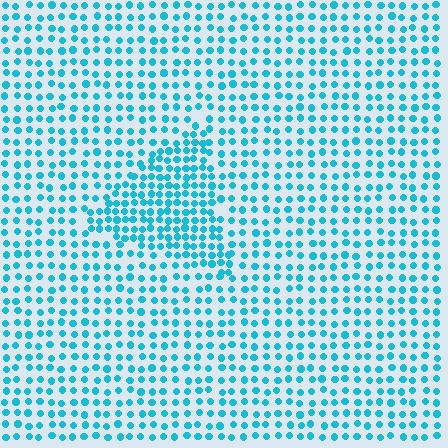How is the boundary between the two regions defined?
The boundary is defined by a change in element density (approximately 1.7x ratio). All elements are the same color, size, and shape.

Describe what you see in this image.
The image contains small cyan elements arranged at two different densities. A triangle-shaped region is visible where the elements are more densely packed than the surrounding area.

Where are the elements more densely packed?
The elements are more densely packed inside the triangle boundary.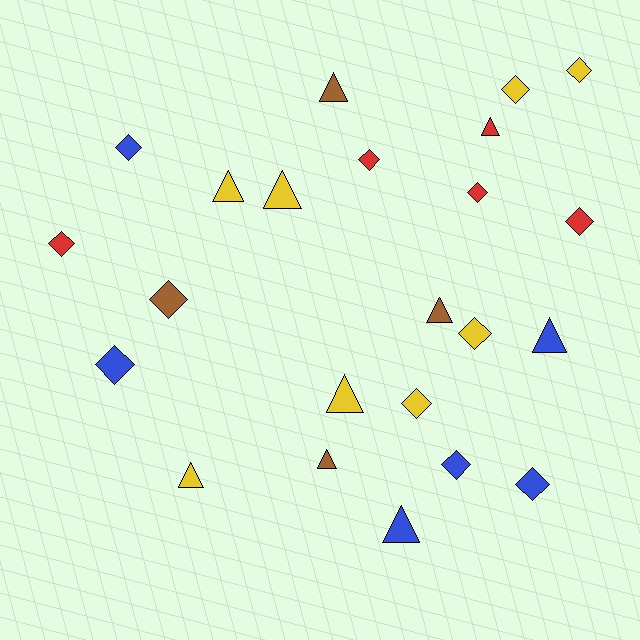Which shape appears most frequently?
Diamond, with 13 objects.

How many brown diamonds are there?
There is 1 brown diamond.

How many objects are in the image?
There are 23 objects.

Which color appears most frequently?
Yellow, with 8 objects.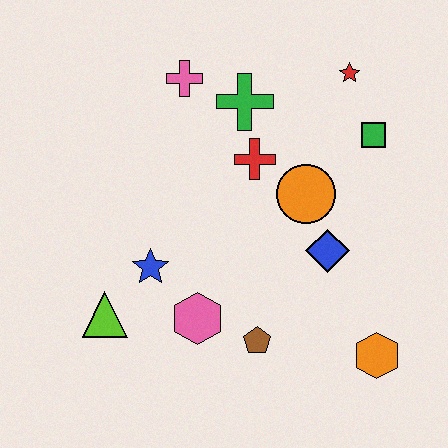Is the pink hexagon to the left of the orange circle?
Yes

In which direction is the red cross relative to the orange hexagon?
The red cross is above the orange hexagon.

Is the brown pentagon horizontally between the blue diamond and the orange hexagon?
No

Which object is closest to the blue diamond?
The orange circle is closest to the blue diamond.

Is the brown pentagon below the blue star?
Yes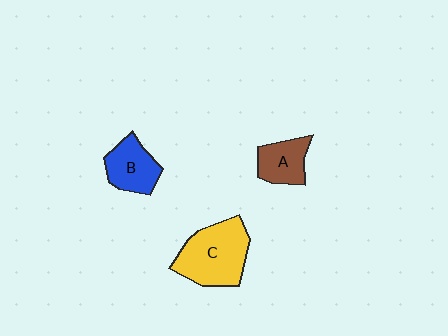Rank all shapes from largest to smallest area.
From largest to smallest: C (yellow), B (blue), A (brown).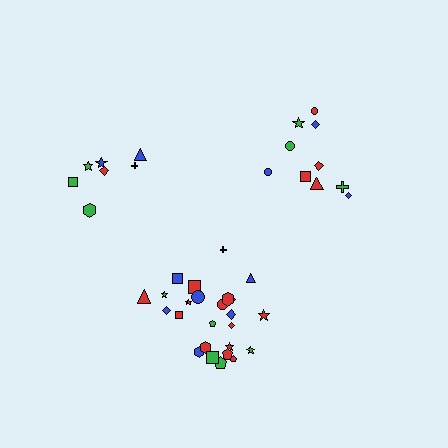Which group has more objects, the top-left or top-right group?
The top-right group.